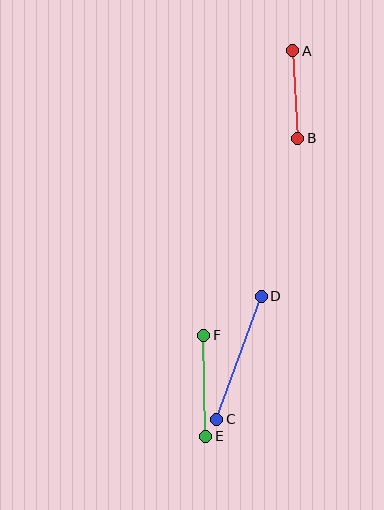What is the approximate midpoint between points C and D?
The midpoint is at approximately (239, 358) pixels.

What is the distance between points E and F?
The distance is approximately 101 pixels.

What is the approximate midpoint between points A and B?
The midpoint is at approximately (295, 94) pixels.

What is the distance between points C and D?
The distance is approximately 131 pixels.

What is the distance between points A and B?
The distance is approximately 88 pixels.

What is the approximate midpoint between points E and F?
The midpoint is at approximately (205, 386) pixels.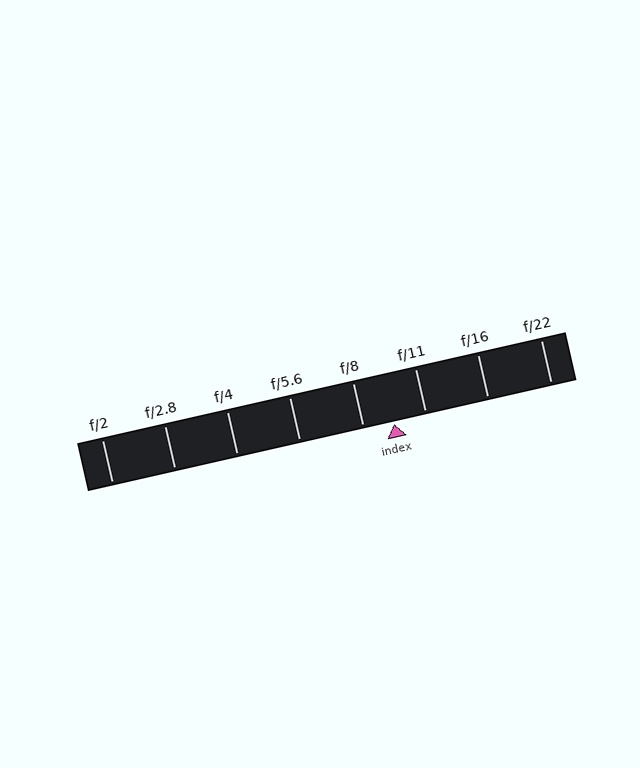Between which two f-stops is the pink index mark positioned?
The index mark is between f/8 and f/11.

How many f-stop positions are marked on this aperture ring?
There are 8 f-stop positions marked.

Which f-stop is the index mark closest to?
The index mark is closest to f/8.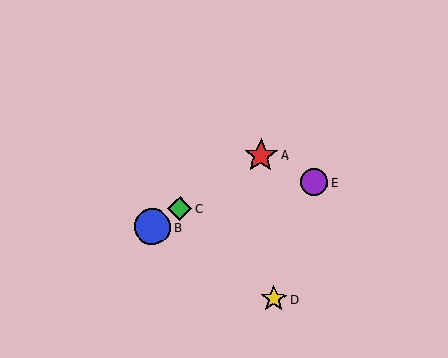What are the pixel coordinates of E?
Object E is at (314, 182).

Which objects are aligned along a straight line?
Objects A, B, C are aligned along a straight line.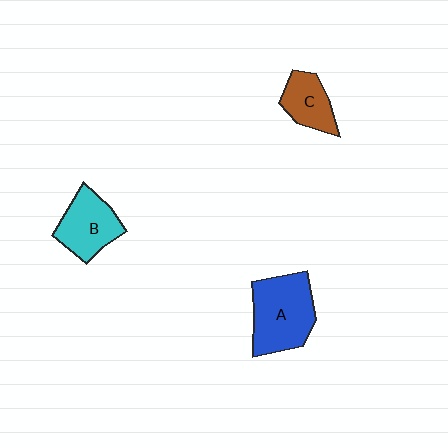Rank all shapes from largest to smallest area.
From largest to smallest: A (blue), B (cyan), C (brown).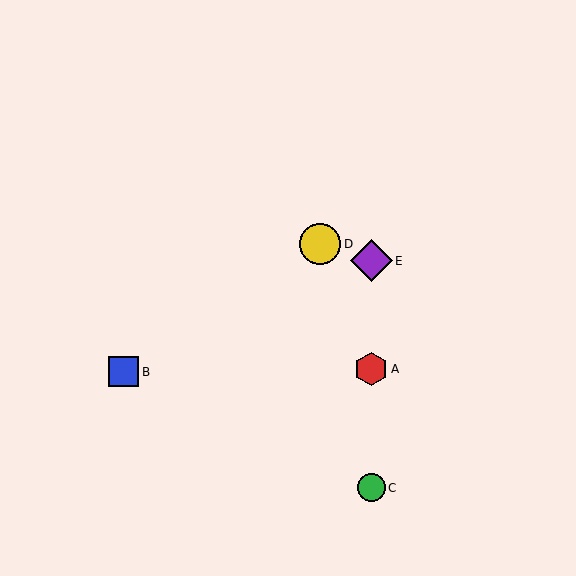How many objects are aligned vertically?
3 objects (A, C, E) are aligned vertically.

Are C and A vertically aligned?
Yes, both are at x≈371.